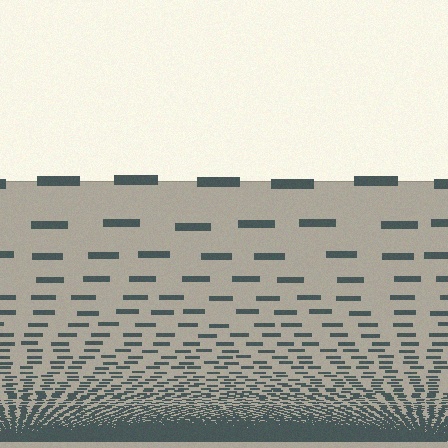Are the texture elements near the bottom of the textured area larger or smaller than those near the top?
Smaller. The gradient is inverted — elements near the bottom are smaller and denser.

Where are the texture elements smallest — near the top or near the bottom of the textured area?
Near the bottom.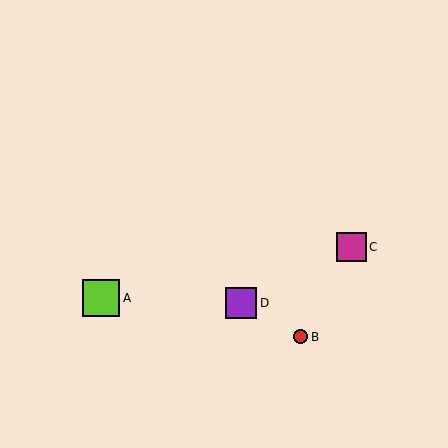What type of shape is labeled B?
Shape B is a red circle.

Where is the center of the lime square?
The center of the lime square is at (101, 298).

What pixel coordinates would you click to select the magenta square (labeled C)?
Click at (352, 247) to select the magenta square C.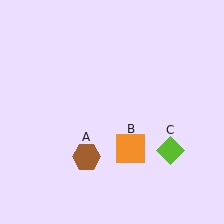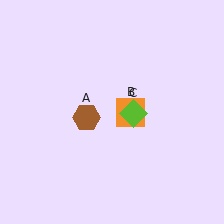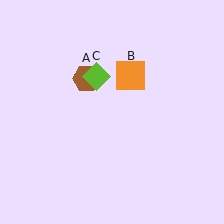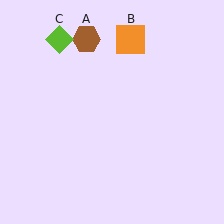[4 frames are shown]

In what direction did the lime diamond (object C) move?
The lime diamond (object C) moved up and to the left.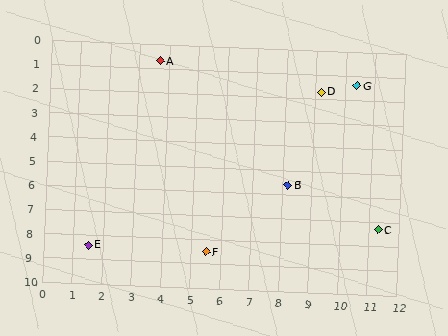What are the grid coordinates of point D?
Point D is at approximately (9.2, 1.7).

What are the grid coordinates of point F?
Point F is at approximately (5.5, 8.5).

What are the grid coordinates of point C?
Point C is at approximately (11.3, 7.3).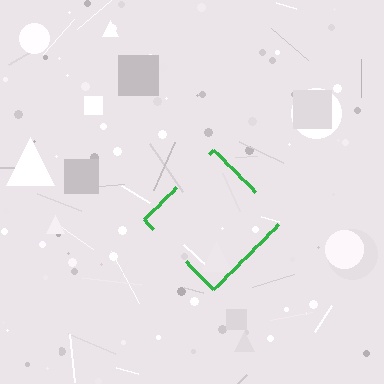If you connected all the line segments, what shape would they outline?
They would outline a diamond.